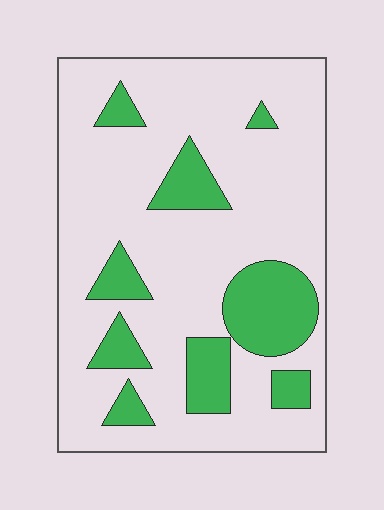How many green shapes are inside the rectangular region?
9.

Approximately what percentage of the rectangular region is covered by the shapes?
Approximately 20%.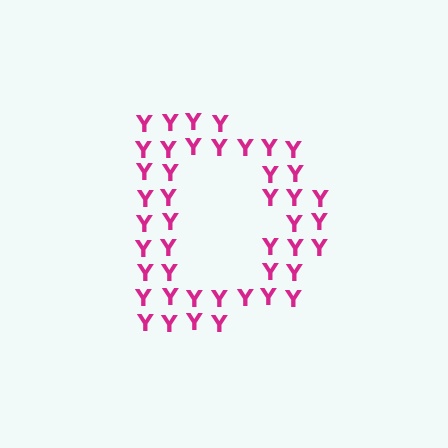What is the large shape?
The large shape is the letter D.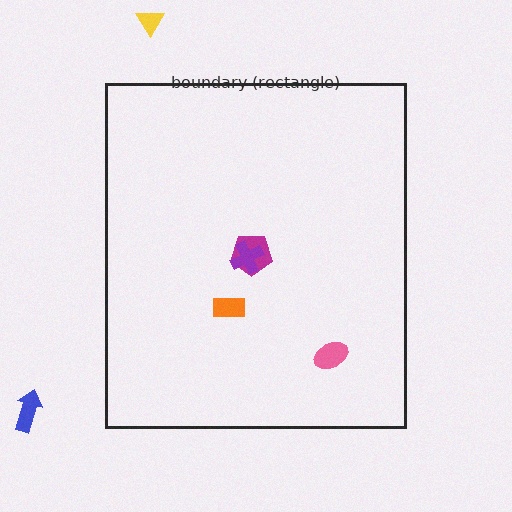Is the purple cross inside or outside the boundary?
Inside.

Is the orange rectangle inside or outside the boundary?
Inside.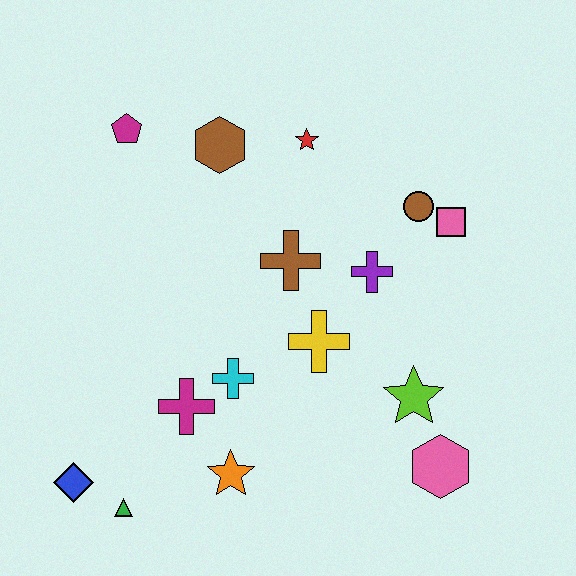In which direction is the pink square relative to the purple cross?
The pink square is to the right of the purple cross.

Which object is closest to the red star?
The brown hexagon is closest to the red star.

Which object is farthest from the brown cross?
The blue diamond is farthest from the brown cross.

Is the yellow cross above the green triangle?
Yes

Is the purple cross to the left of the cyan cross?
No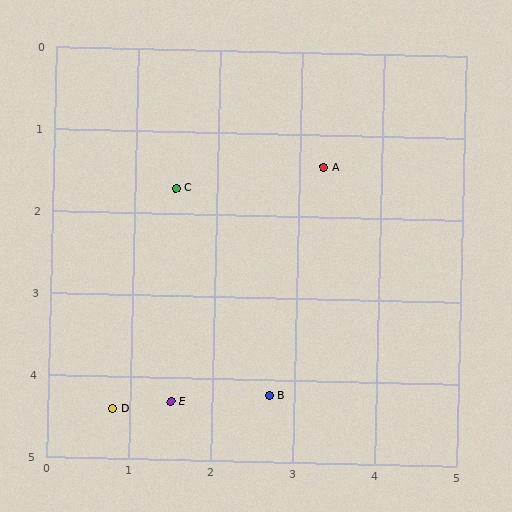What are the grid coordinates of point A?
Point A is at approximately (3.3, 1.4).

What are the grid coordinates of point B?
Point B is at approximately (2.7, 4.2).